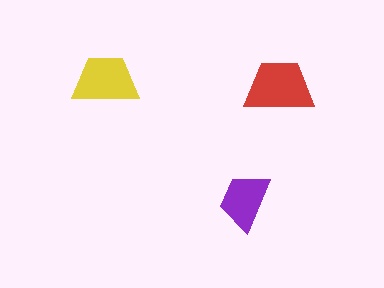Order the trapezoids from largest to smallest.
the red one, the yellow one, the purple one.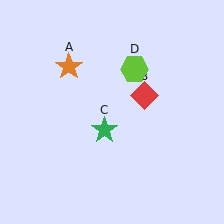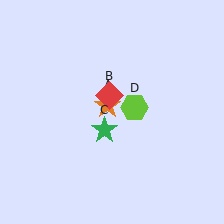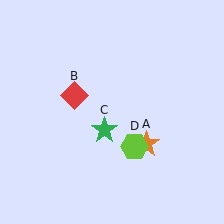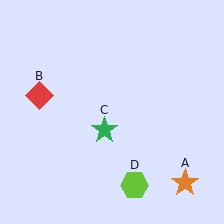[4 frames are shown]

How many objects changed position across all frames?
3 objects changed position: orange star (object A), red diamond (object B), lime hexagon (object D).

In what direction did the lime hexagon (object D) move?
The lime hexagon (object D) moved down.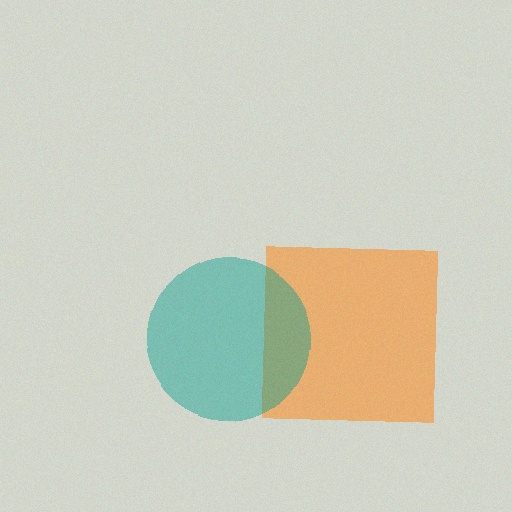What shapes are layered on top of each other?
The layered shapes are: an orange square, a teal circle.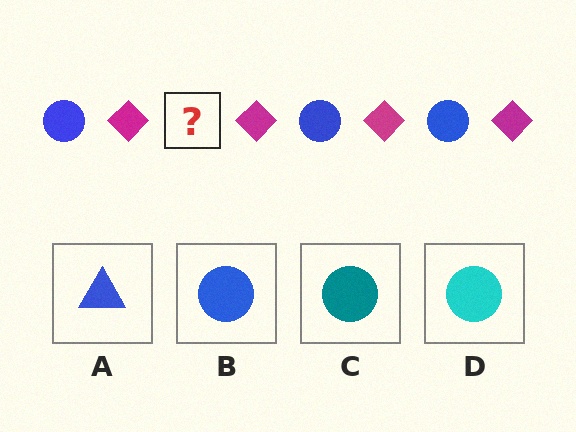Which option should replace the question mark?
Option B.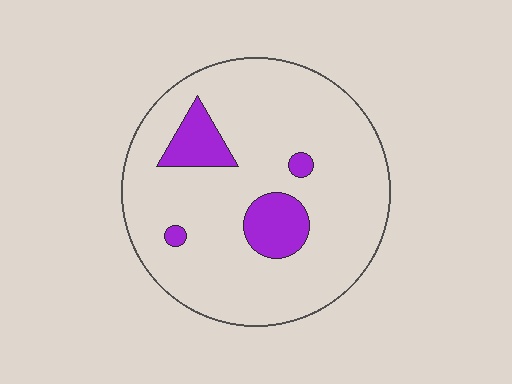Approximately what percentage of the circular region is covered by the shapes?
Approximately 15%.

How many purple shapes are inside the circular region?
4.